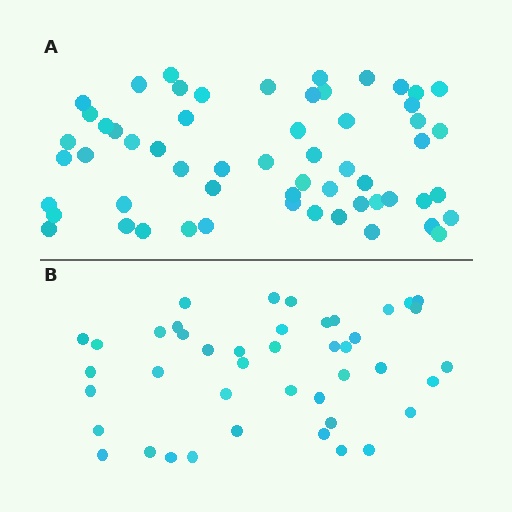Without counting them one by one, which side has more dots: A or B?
Region A (the top region) has more dots.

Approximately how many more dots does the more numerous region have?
Region A has approximately 15 more dots than region B.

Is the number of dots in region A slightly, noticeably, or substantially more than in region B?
Region A has noticeably more, but not dramatically so. The ratio is roughly 1.3 to 1.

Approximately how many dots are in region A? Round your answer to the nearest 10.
About 60 dots. (The exact count is 58, which rounds to 60.)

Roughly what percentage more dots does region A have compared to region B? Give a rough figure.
About 35% more.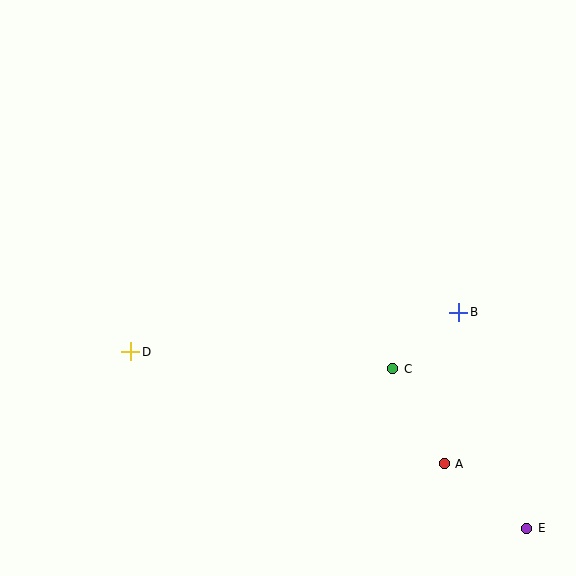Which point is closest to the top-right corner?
Point B is closest to the top-right corner.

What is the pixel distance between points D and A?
The distance between D and A is 332 pixels.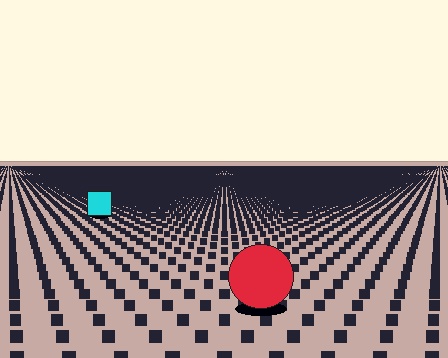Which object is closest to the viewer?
The red circle is closest. The texture marks near it are larger and more spread out.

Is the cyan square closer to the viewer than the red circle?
No. The red circle is closer — you can tell from the texture gradient: the ground texture is coarser near it.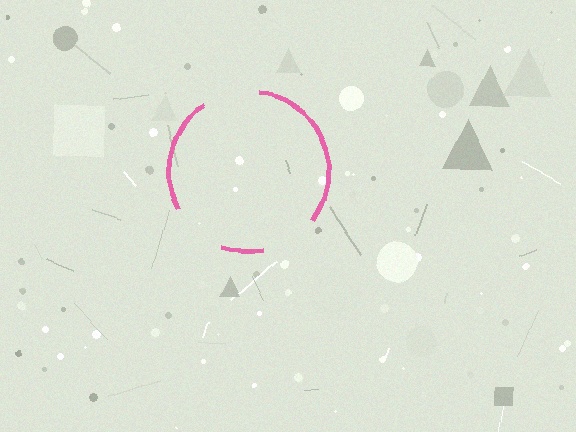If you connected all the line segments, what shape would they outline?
They would outline a circle.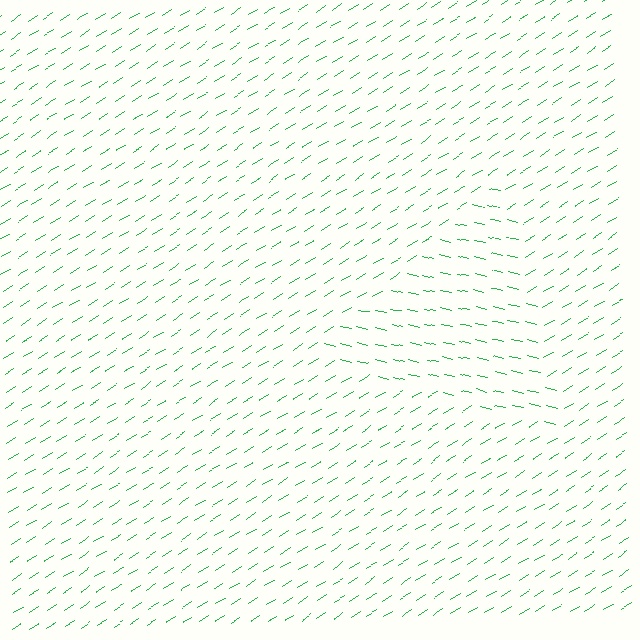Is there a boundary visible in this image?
Yes, there is a texture boundary formed by a change in line orientation.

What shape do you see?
I see a triangle.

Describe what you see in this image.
The image is filled with small green line segments. A triangle region in the image has lines oriented differently from the surrounding lines, creating a visible texture boundary.